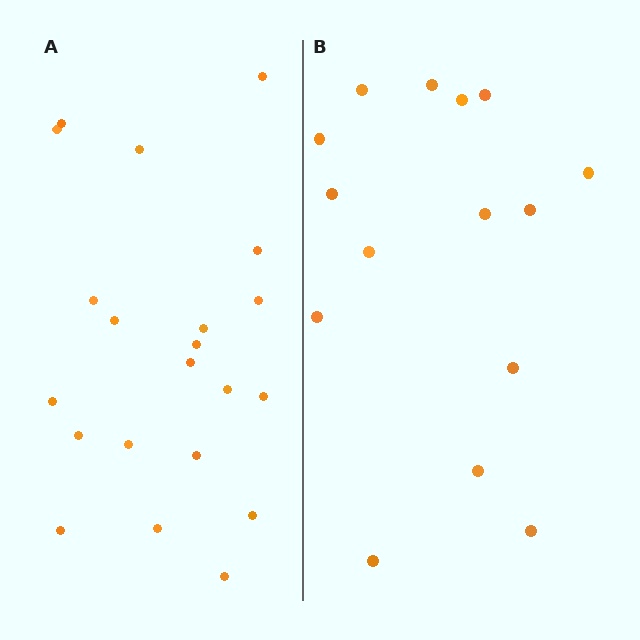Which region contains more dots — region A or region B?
Region A (the left region) has more dots.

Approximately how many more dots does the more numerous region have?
Region A has about 6 more dots than region B.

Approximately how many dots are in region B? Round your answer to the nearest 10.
About 20 dots. (The exact count is 15, which rounds to 20.)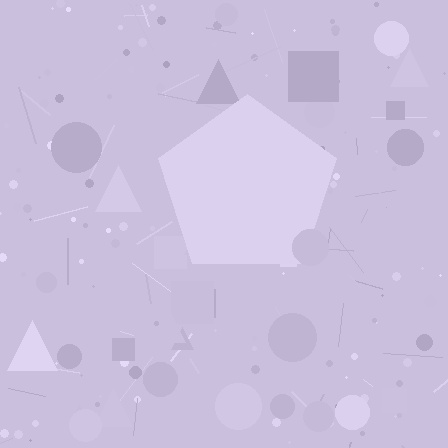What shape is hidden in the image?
A pentagon is hidden in the image.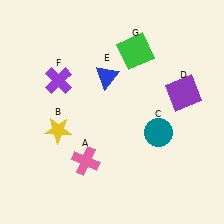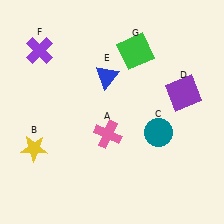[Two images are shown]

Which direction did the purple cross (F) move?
The purple cross (F) moved up.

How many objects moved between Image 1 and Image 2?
3 objects moved between the two images.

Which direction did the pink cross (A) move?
The pink cross (A) moved up.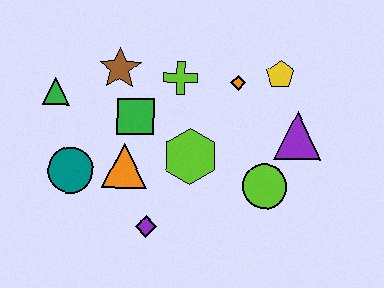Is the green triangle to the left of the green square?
Yes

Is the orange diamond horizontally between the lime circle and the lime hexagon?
Yes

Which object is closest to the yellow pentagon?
The orange diamond is closest to the yellow pentagon.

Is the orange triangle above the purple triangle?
No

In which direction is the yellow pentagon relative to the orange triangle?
The yellow pentagon is to the right of the orange triangle.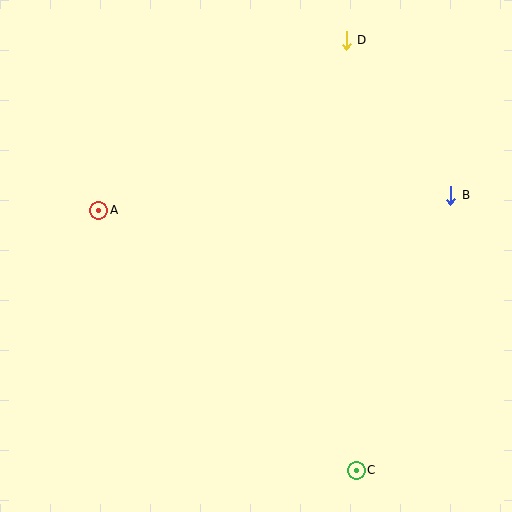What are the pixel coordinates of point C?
Point C is at (356, 470).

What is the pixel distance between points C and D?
The distance between C and D is 430 pixels.